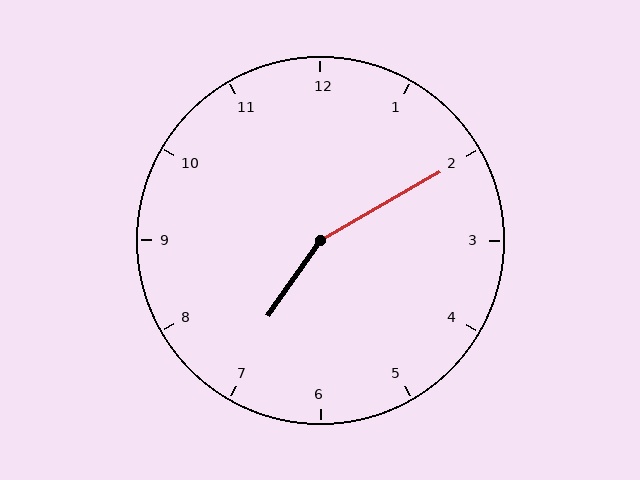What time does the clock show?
7:10.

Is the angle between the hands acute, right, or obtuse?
It is obtuse.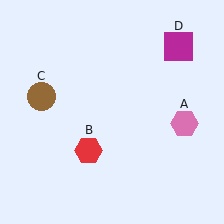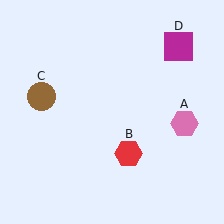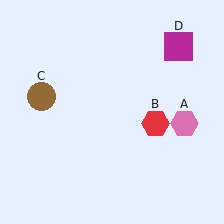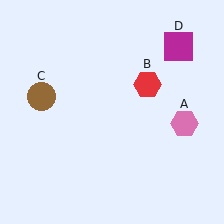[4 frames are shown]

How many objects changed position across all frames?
1 object changed position: red hexagon (object B).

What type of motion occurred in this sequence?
The red hexagon (object B) rotated counterclockwise around the center of the scene.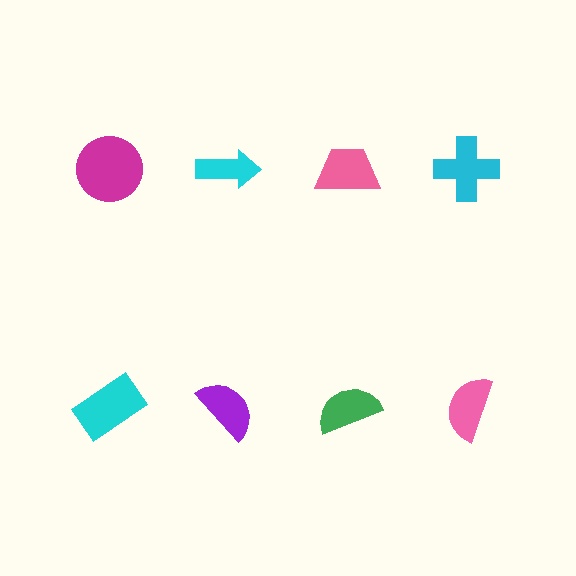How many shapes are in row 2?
4 shapes.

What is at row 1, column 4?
A cyan cross.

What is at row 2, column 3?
A green semicircle.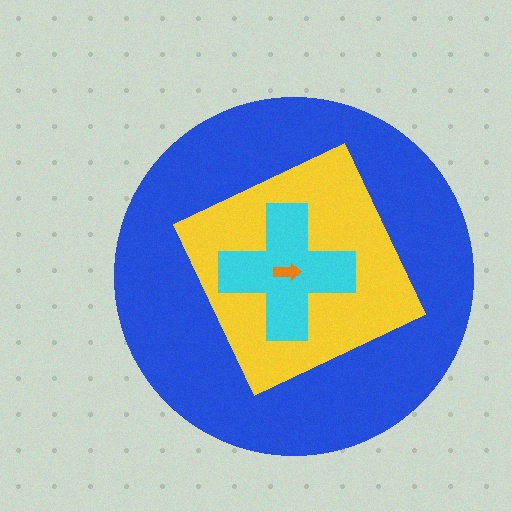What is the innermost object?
The orange arrow.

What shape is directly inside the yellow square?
The cyan cross.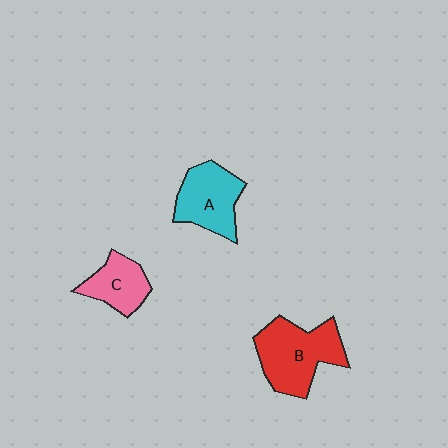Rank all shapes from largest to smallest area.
From largest to smallest: B (red), A (cyan), C (pink).